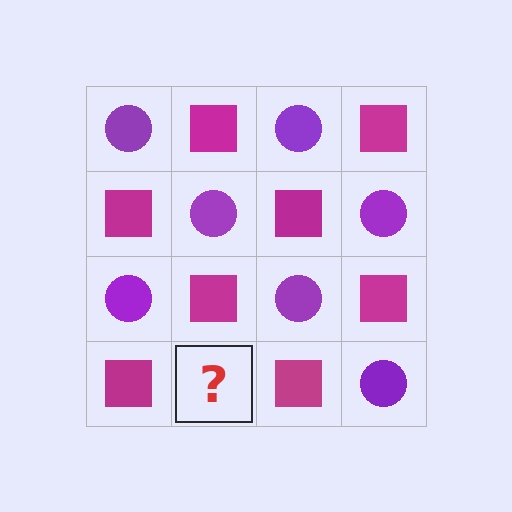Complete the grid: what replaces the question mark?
The question mark should be replaced with a purple circle.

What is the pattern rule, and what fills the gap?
The rule is that it alternates purple circle and magenta square in a checkerboard pattern. The gap should be filled with a purple circle.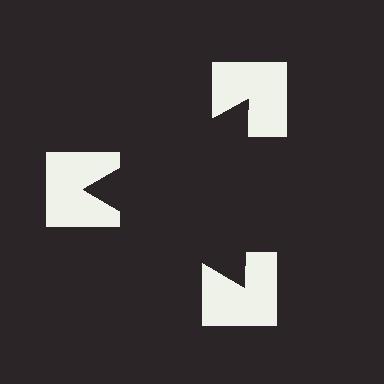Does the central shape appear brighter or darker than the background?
It typically appears slightly darker than the background, even though no actual brightness change is drawn.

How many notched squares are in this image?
There are 3 — one at each vertex of the illusory triangle.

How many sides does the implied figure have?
3 sides.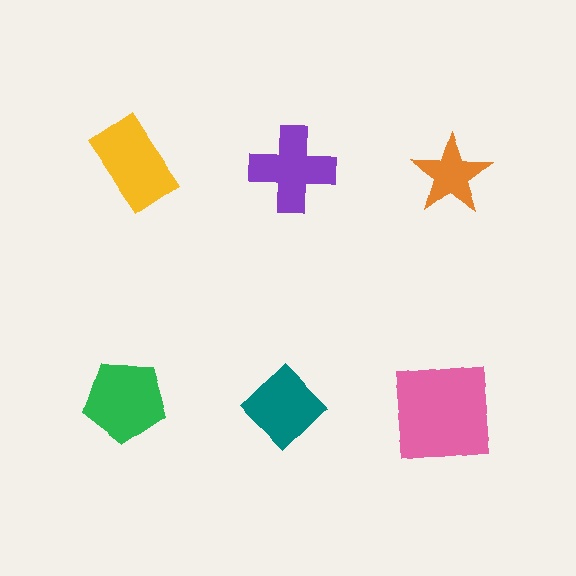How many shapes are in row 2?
3 shapes.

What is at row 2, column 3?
A pink square.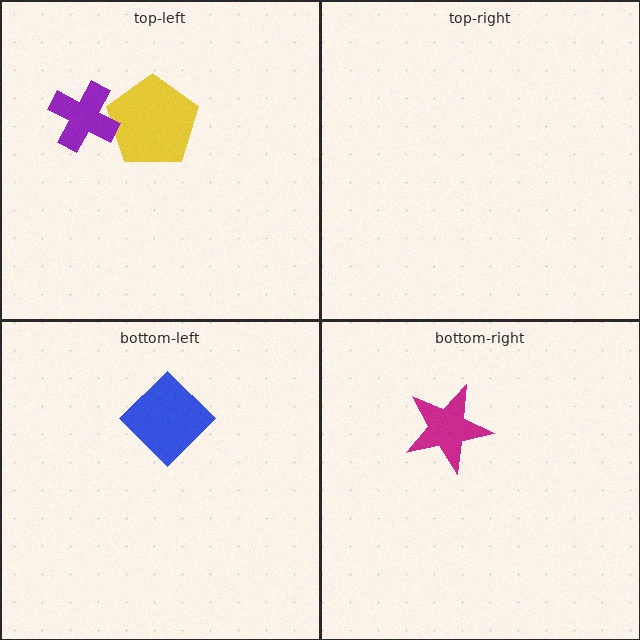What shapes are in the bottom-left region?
The blue diamond.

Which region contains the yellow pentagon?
The top-left region.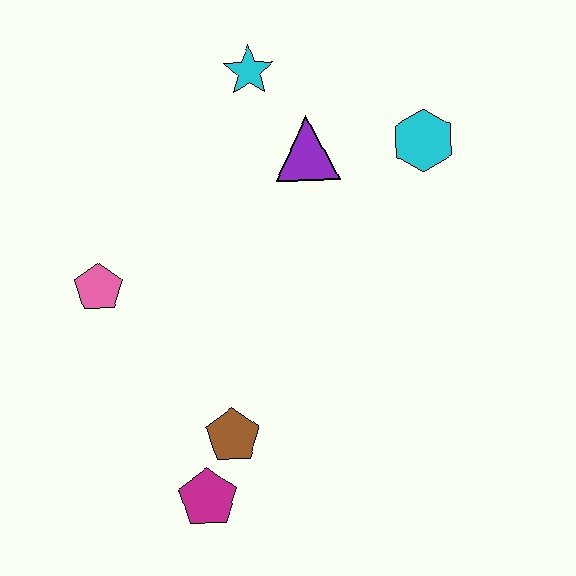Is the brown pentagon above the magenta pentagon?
Yes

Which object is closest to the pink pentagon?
The brown pentagon is closest to the pink pentagon.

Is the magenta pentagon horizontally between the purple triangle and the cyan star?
No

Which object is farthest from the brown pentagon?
The cyan star is farthest from the brown pentagon.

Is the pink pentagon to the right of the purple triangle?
No